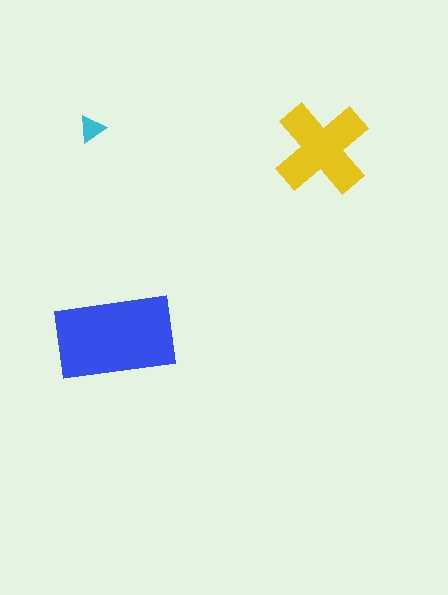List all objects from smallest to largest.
The cyan triangle, the yellow cross, the blue rectangle.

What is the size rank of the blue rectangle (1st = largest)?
1st.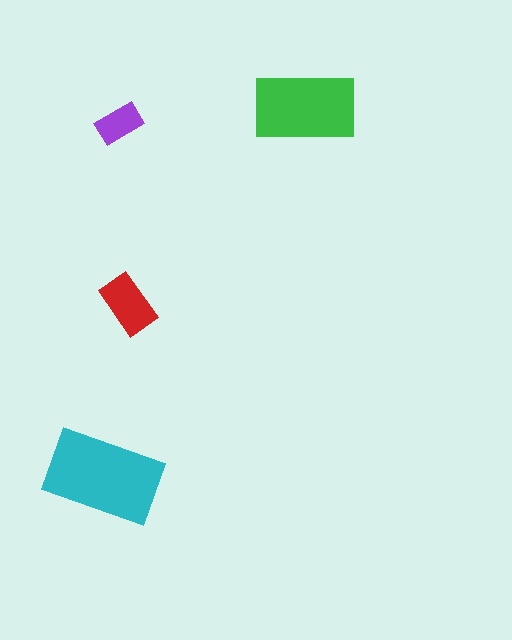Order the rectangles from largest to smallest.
the cyan one, the green one, the red one, the purple one.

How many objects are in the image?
There are 4 objects in the image.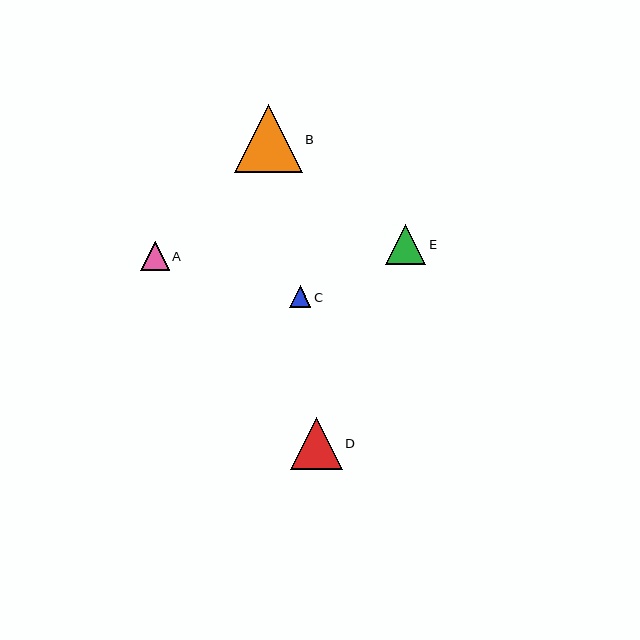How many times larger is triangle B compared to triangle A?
Triangle B is approximately 2.4 times the size of triangle A.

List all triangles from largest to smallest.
From largest to smallest: B, D, E, A, C.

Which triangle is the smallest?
Triangle C is the smallest with a size of approximately 21 pixels.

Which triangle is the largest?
Triangle B is the largest with a size of approximately 68 pixels.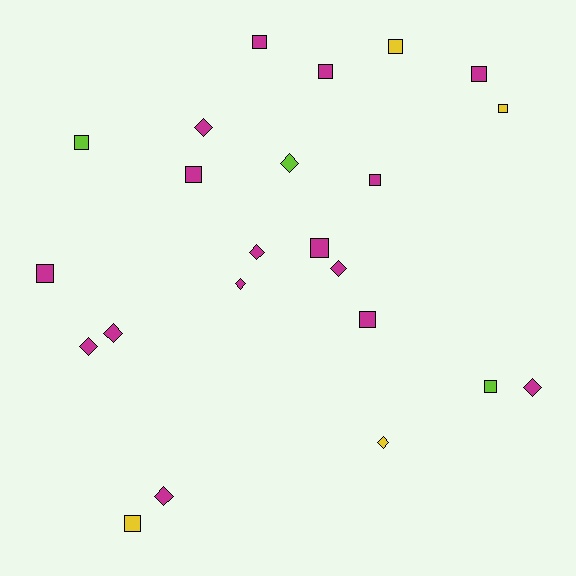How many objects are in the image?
There are 23 objects.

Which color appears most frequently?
Magenta, with 16 objects.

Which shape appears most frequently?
Square, with 13 objects.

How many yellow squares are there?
There are 3 yellow squares.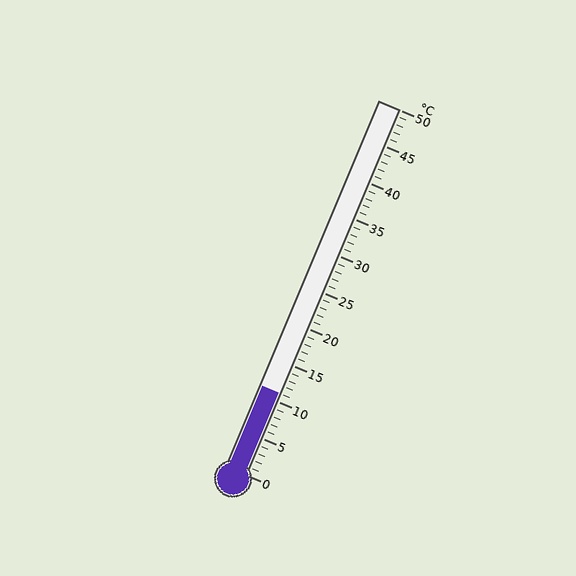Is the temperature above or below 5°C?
The temperature is above 5°C.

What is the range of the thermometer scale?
The thermometer scale ranges from 0°C to 50°C.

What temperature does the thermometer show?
The thermometer shows approximately 11°C.